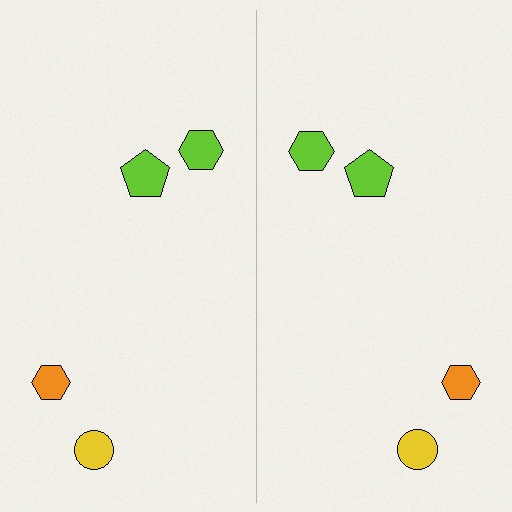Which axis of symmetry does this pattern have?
The pattern has a vertical axis of symmetry running through the center of the image.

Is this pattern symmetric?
Yes, this pattern has bilateral (reflection) symmetry.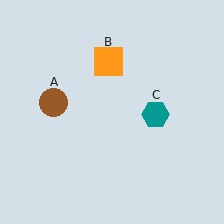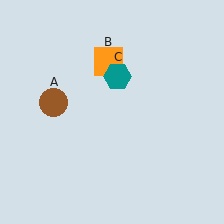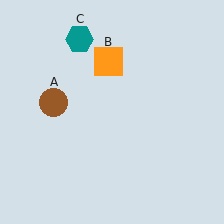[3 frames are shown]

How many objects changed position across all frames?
1 object changed position: teal hexagon (object C).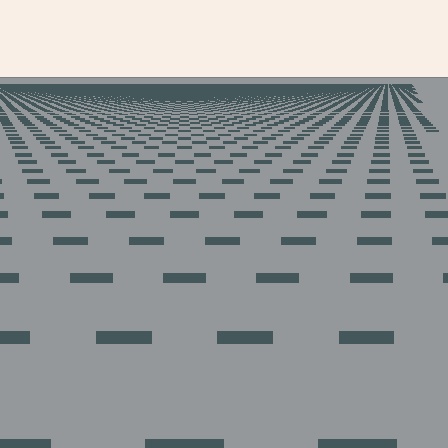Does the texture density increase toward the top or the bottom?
Density increases toward the top.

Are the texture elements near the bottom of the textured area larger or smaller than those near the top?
Larger. Near the bottom, elements are closer to the viewer and appear at a bigger on-screen size.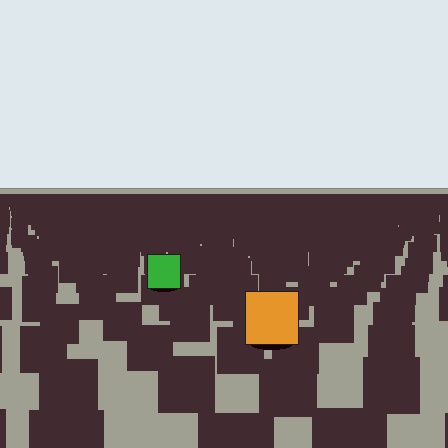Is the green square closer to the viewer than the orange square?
No. The orange square is closer — you can tell from the texture gradient: the ground texture is coarser near it.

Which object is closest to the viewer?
The orange square is closest. The texture marks near it are larger and more spread out.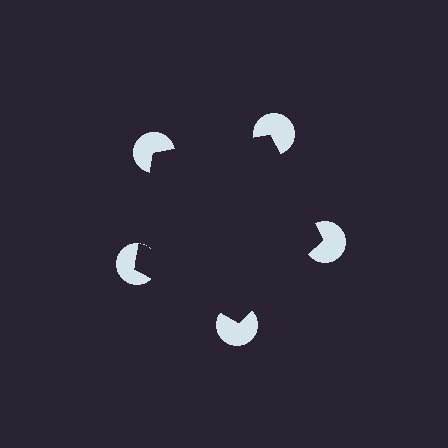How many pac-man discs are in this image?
There are 5 — one at each vertex of the illusory pentagon.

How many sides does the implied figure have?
5 sides.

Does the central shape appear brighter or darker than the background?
It typically appears slightly darker than the background, even though no actual brightness change is drawn.